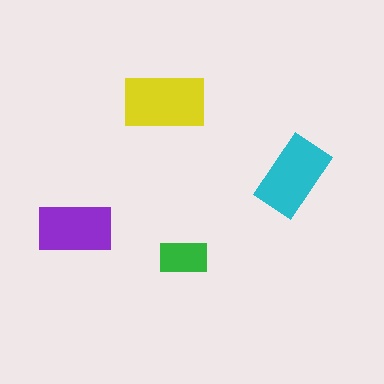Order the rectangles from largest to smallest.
the yellow one, the cyan one, the purple one, the green one.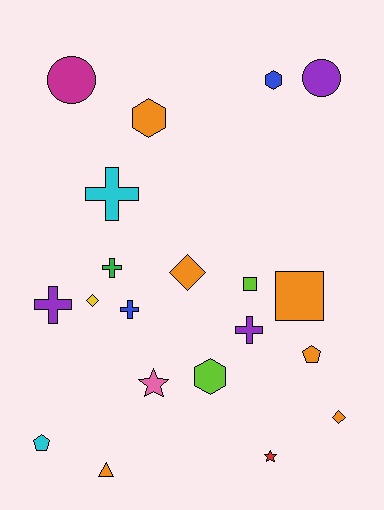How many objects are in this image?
There are 20 objects.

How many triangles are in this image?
There is 1 triangle.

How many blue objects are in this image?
There are 2 blue objects.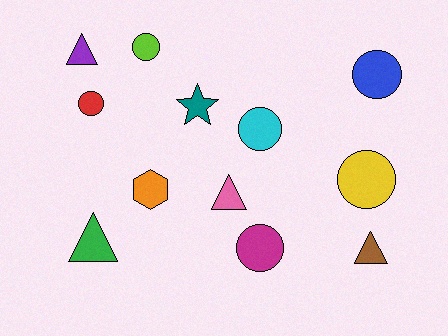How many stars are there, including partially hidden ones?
There is 1 star.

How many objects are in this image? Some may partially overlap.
There are 12 objects.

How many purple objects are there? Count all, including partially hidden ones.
There is 1 purple object.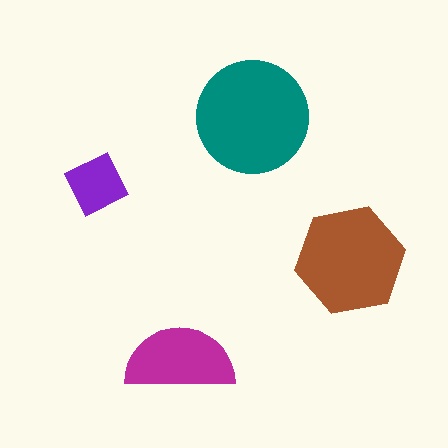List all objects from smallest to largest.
The purple diamond, the magenta semicircle, the brown hexagon, the teal circle.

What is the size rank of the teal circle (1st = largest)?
1st.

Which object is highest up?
The teal circle is topmost.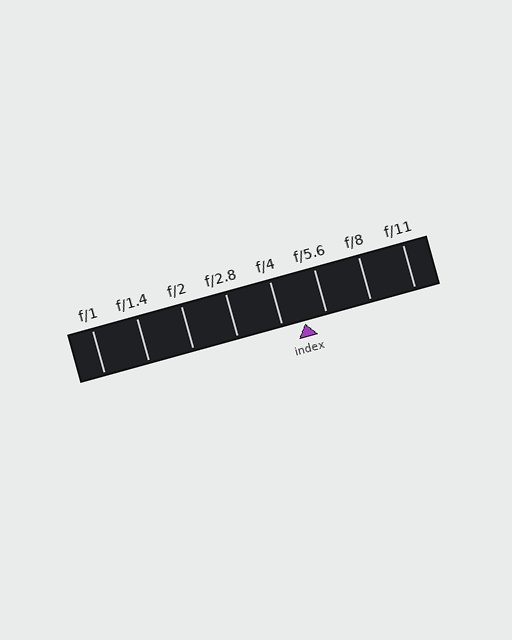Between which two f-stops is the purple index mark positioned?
The index mark is between f/4 and f/5.6.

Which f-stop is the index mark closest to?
The index mark is closest to f/5.6.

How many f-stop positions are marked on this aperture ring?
There are 8 f-stop positions marked.